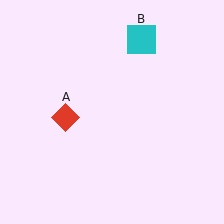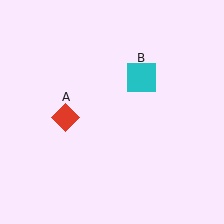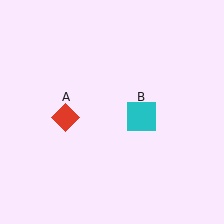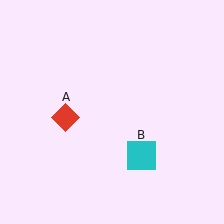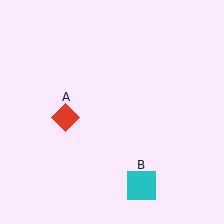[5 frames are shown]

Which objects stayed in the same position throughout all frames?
Red diamond (object A) remained stationary.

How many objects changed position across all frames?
1 object changed position: cyan square (object B).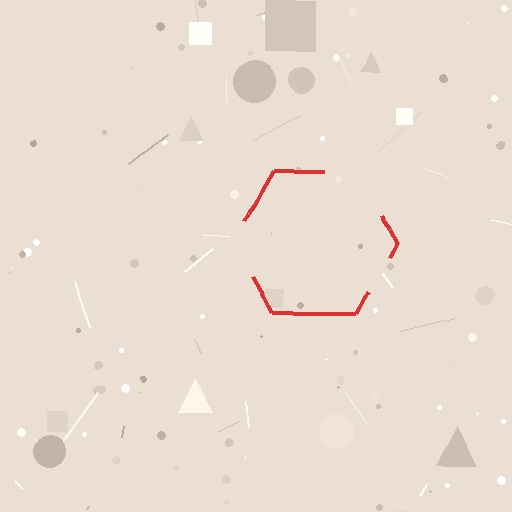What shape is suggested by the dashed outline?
The dashed outline suggests a hexagon.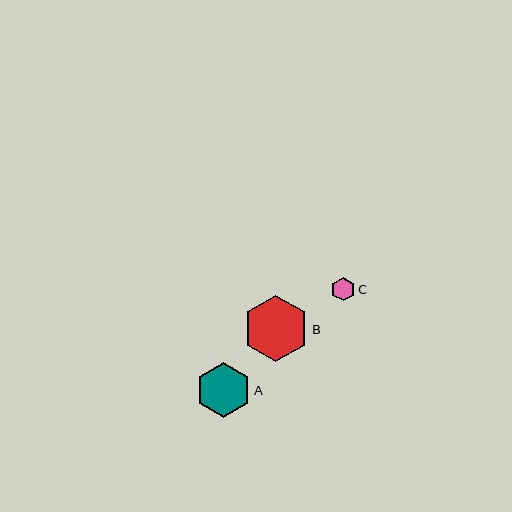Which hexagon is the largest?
Hexagon B is the largest with a size of approximately 66 pixels.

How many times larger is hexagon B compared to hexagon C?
Hexagon B is approximately 2.8 times the size of hexagon C.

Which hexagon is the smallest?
Hexagon C is the smallest with a size of approximately 24 pixels.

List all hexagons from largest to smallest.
From largest to smallest: B, A, C.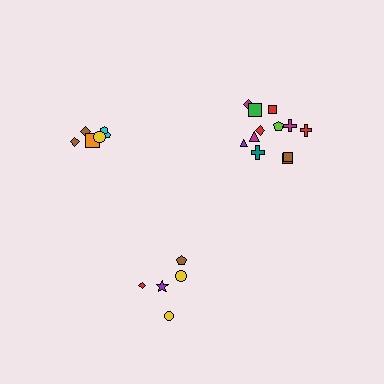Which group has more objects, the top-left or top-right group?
The top-right group.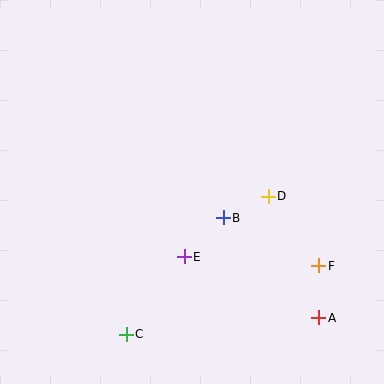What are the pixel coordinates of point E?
Point E is at (184, 257).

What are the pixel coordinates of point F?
Point F is at (319, 266).